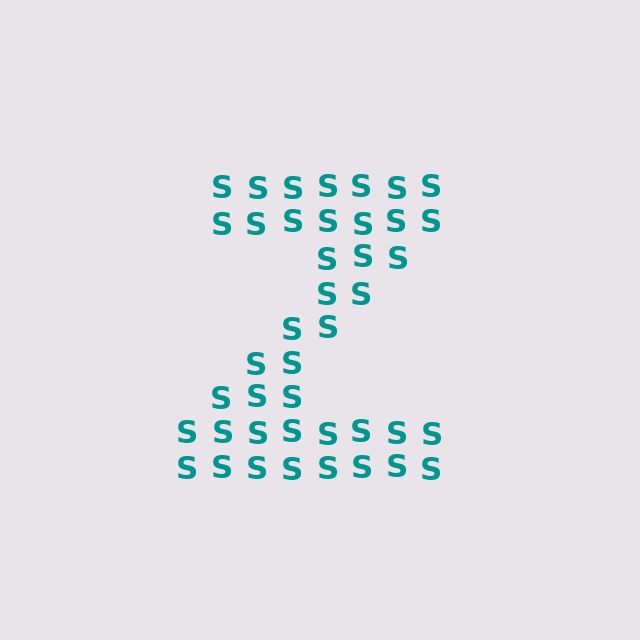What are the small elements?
The small elements are letter S's.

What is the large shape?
The large shape is the letter Z.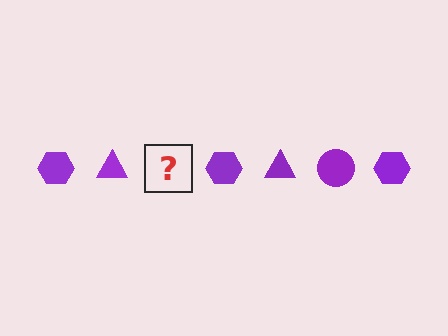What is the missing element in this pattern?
The missing element is a purple circle.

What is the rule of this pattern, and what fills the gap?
The rule is that the pattern cycles through hexagon, triangle, circle shapes in purple. The gap should be filled with a purple circle.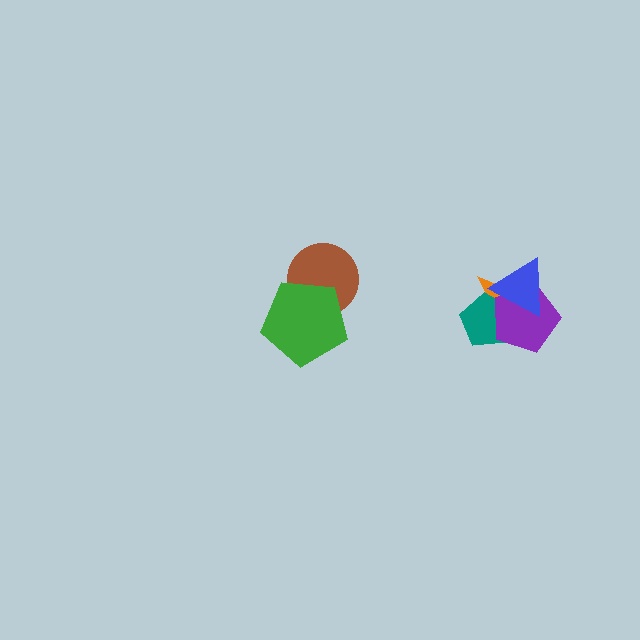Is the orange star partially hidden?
Yes, it is partially covered by another shape.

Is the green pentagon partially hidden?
No, no other shape covers it.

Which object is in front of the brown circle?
The green pentagon is in front of the brown circle.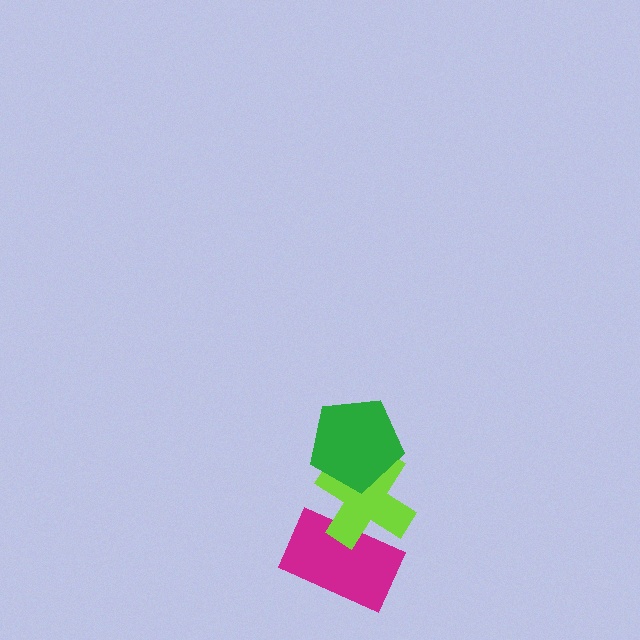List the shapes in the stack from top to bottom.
From top to bottom: the green pentagon, the lime cross, the magenta rectangle.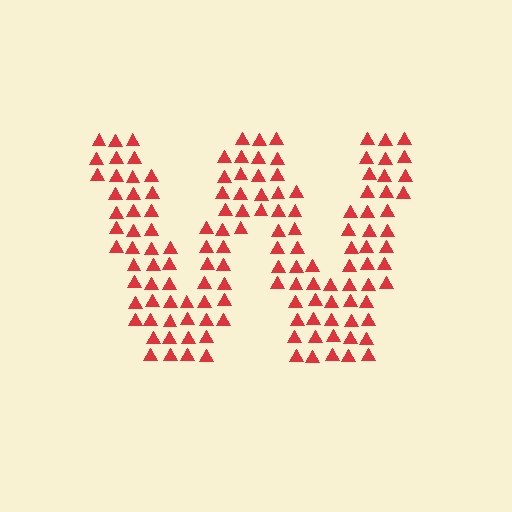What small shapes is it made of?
It is made of small triangles.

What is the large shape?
The large shape is the letter W.